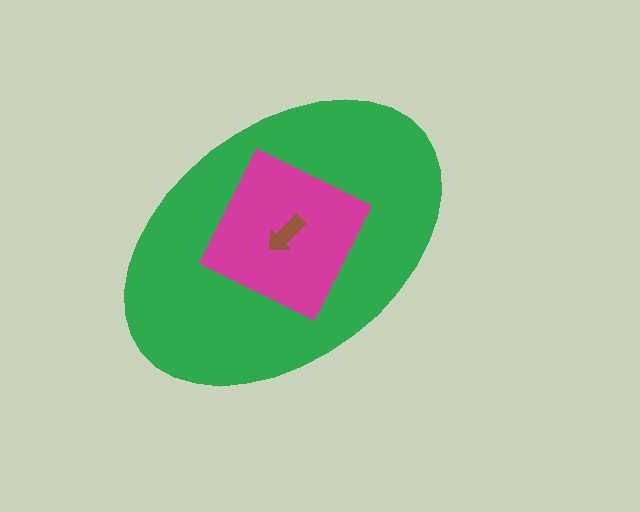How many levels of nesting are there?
3.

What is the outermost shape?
The green ellipse.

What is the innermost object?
The brown arrow.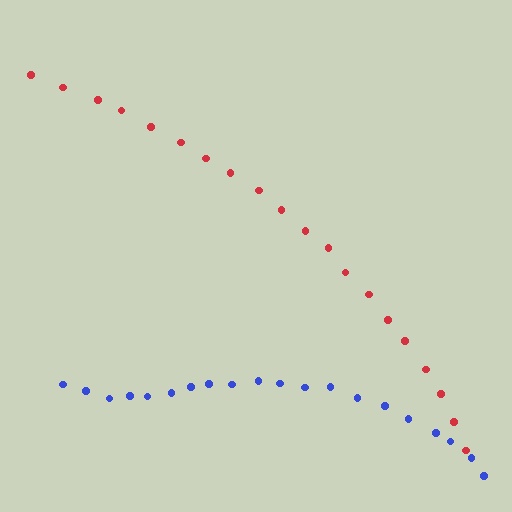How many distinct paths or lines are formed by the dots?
There are 2 distinct paths.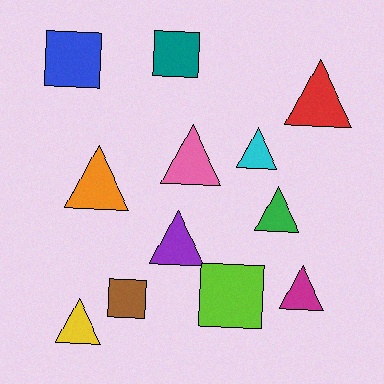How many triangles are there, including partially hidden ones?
There are 8 triangles.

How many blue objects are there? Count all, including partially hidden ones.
There is 1 blue object.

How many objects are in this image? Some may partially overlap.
There are 12 objects.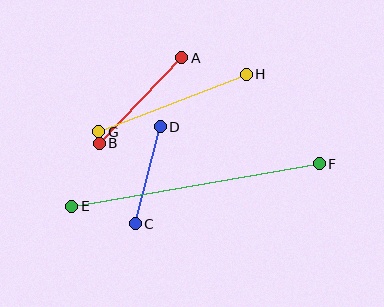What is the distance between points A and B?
The distance is approximately 119 pixels.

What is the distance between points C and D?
The distance is approximately 100 pixels.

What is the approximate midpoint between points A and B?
The midpoint is at approximately (140, 101) pixels.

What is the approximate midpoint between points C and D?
The midpoint is at approximately (148, 175) pixels.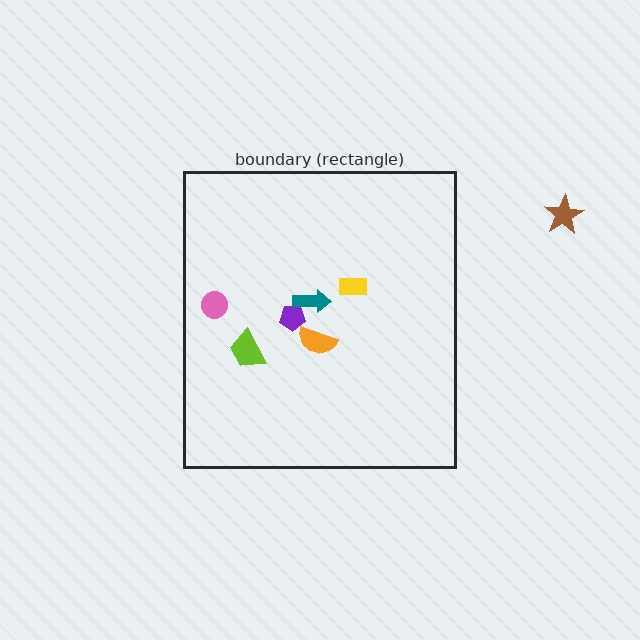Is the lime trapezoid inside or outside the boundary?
Inside.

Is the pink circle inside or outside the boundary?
Inside.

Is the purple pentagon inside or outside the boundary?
Inside.